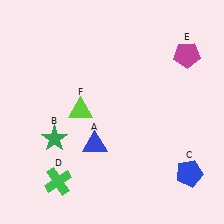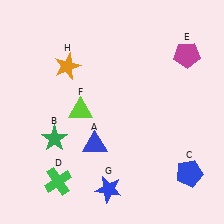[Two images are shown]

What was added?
A blue star (G), an orange star (H) were added in Image 2.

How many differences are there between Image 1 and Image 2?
There are 2 differences between the two images.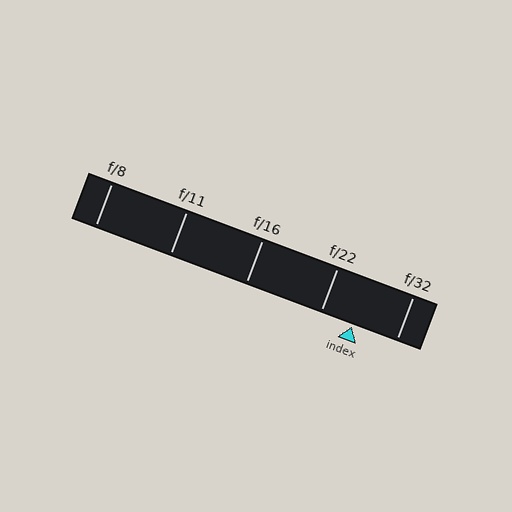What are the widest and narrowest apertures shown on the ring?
The widest aperture shown is f/8 and the narrowest is f/32.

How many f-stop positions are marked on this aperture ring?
There are 5 f-stop positions marked.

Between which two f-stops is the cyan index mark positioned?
The index mark is between f/22 and f/32.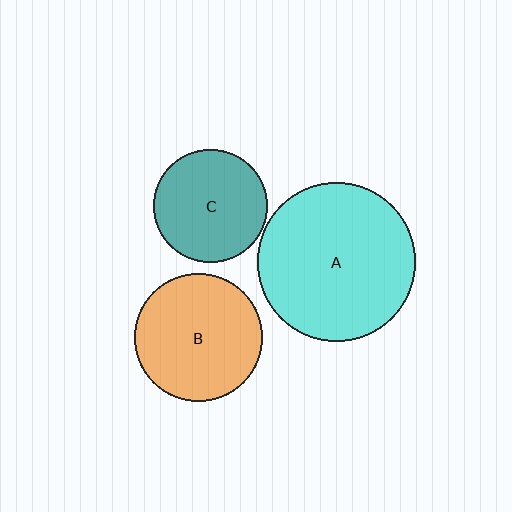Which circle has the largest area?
Circle A (cyan).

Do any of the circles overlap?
No, none of the circles overlap.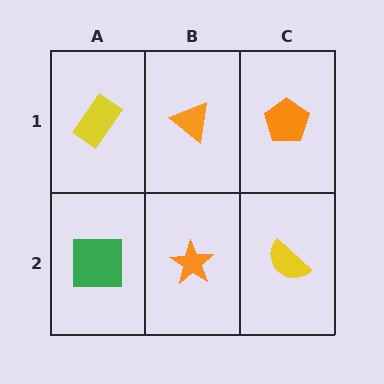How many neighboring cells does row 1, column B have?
3.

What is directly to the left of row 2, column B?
A green square.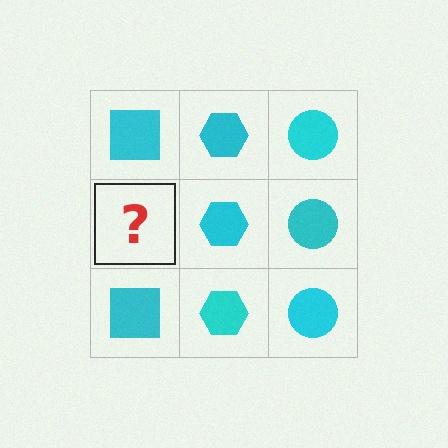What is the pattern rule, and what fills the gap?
The rule is that each column has a consistent shape. The gap should be filled with a cyan square.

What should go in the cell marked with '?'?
The missing cell should contain a cyan square.